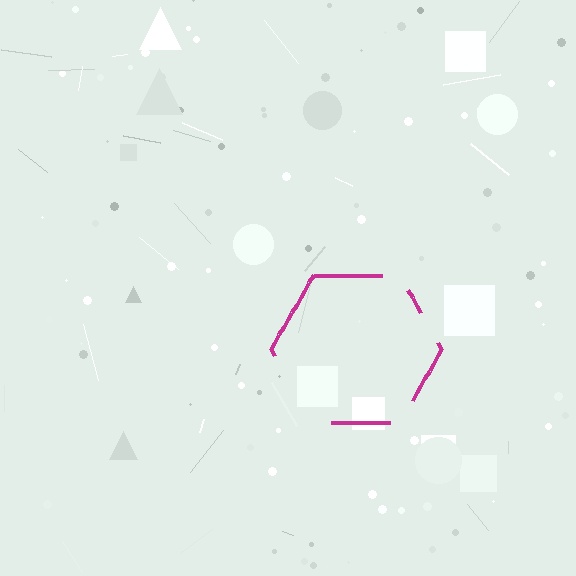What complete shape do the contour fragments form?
The contour fragments form a hexagon.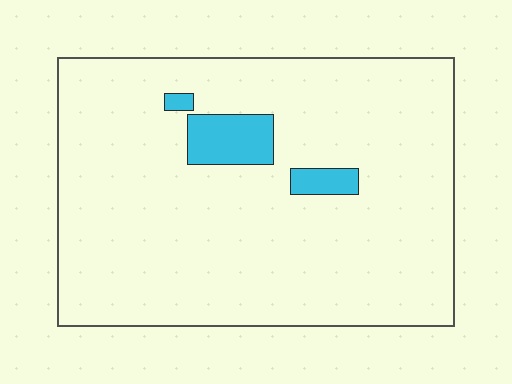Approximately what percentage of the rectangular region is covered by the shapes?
Approximately 5%.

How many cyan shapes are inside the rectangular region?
3.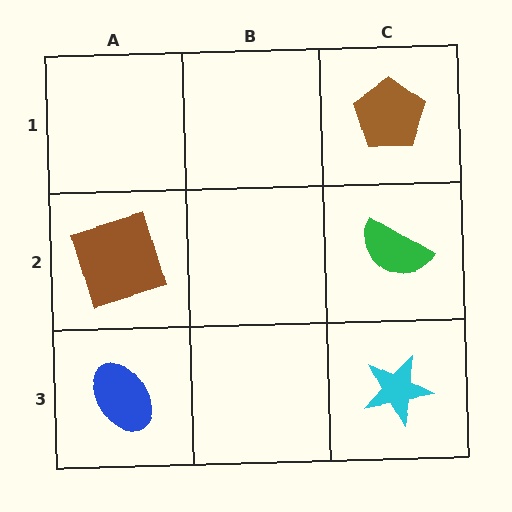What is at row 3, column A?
A blue ellipse.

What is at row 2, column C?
A green semicircle.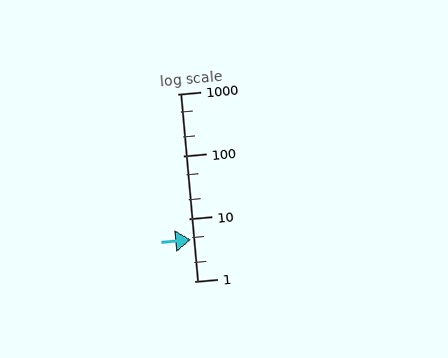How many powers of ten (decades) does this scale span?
The scale spans 3 decades, from 1 to 1000.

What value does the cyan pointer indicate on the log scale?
The pointer indicates approximately 4.6.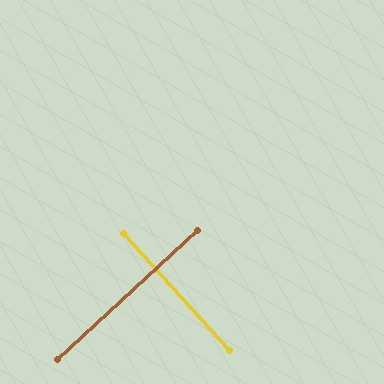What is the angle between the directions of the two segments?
Approximately 90 degrees.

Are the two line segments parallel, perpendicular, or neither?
Perpendicular — they meet at approximately 90°.